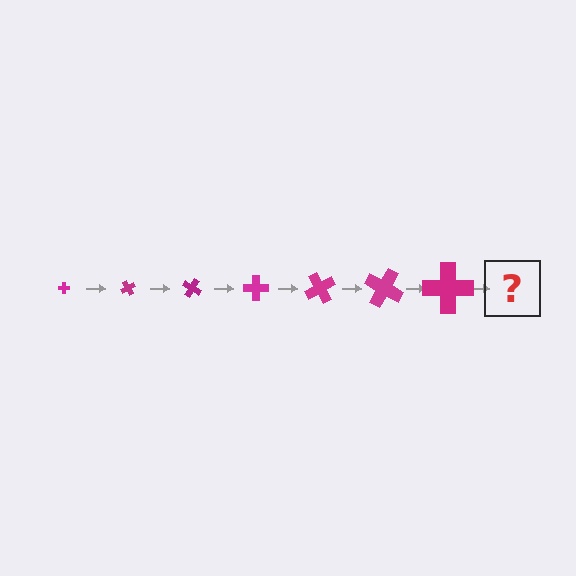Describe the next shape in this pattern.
It should be a cross, larger than the previous one and rotated 420 degrees from the start.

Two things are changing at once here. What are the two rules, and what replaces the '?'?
The two rules are that the cross grows larger each step and it rotates 60 degrees each step. The '?' should be a cross, larger than the previous one and rotated 420 degrees from the start.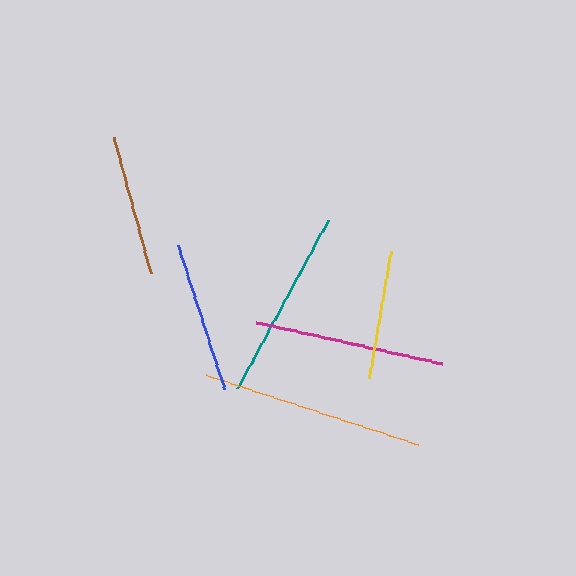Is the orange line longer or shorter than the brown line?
The orange line is longer than the brown line.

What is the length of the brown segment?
The brown segment is approximately 140 pixels long.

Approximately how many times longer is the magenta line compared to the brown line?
The magenta line is approximately 1.3 times the length of the brown line.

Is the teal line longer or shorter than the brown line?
The teal line is longer than the brown line.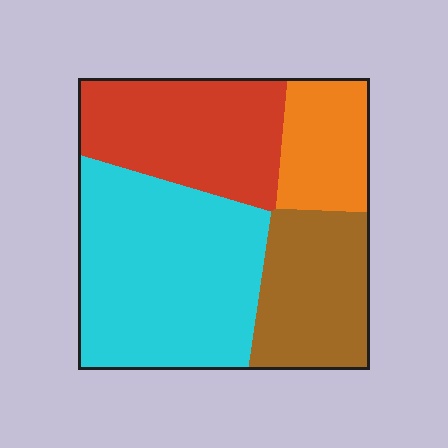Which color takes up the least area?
Orange, at roughly 15%.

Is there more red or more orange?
Red.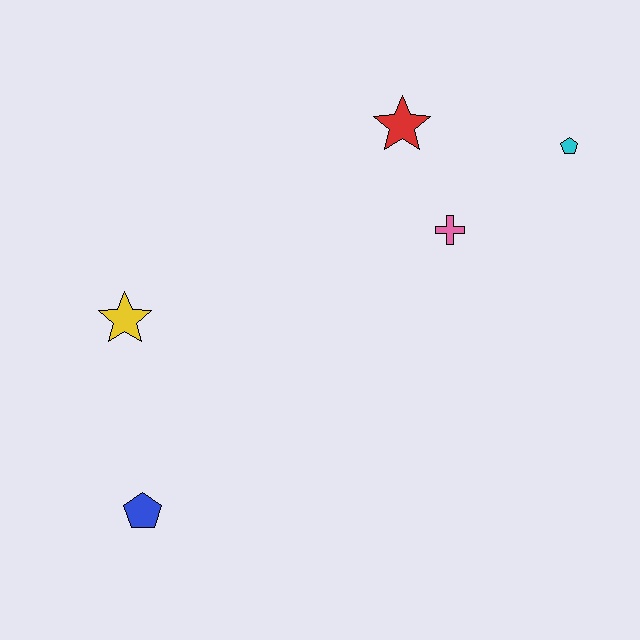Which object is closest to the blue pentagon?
The yellow star is closest to the blue pentagon.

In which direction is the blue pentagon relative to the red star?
The blue pentagon is below the red star.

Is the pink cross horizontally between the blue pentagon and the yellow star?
No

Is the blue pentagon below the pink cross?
Yes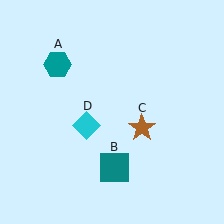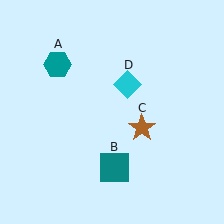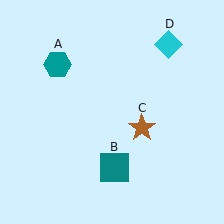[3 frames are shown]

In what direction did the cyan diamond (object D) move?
The cyan diamond (object D) moved up and to the right.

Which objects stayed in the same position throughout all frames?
Teal hexagon (object A) and teal square (object B) and brown star (object C) remained stationary.